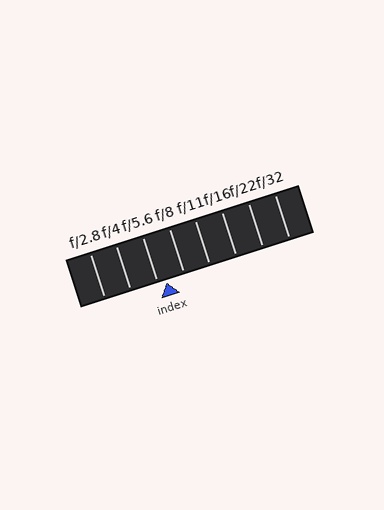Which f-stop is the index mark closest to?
The index mark is closest to f/5.6.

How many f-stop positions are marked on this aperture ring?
There are 8 f-stop positions marked.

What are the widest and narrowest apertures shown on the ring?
The widest aperture shown is f/2.8 and the narrowest is f/32.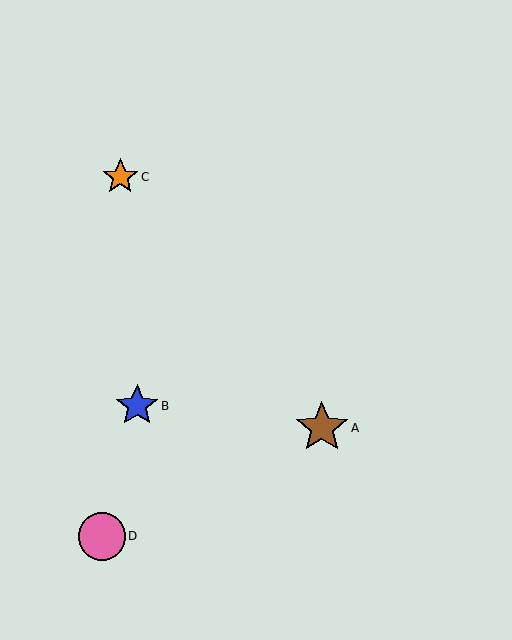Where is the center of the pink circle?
The center of the pink circle is at (102, 537).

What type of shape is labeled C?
Shape C is an orange star.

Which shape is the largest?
The brown star (labeled A) is the largest.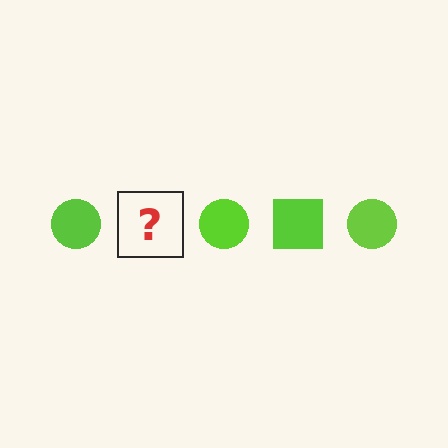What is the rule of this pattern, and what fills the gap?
The rule is that the pattern cycles through circle, square shapes in lime. The gap should be filled with a lime square.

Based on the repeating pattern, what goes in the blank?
The blank should be a lime square.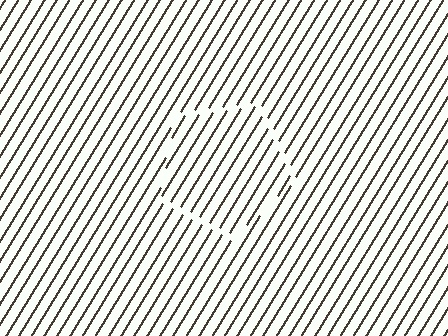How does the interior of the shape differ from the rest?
The interior of the shape contains the same grating, shifted by half a period — the contour is defined by the phase discontinuity where line-ends from the inner and outer gratings abut.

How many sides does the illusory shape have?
5 sides — the line-ends trace a pentagon.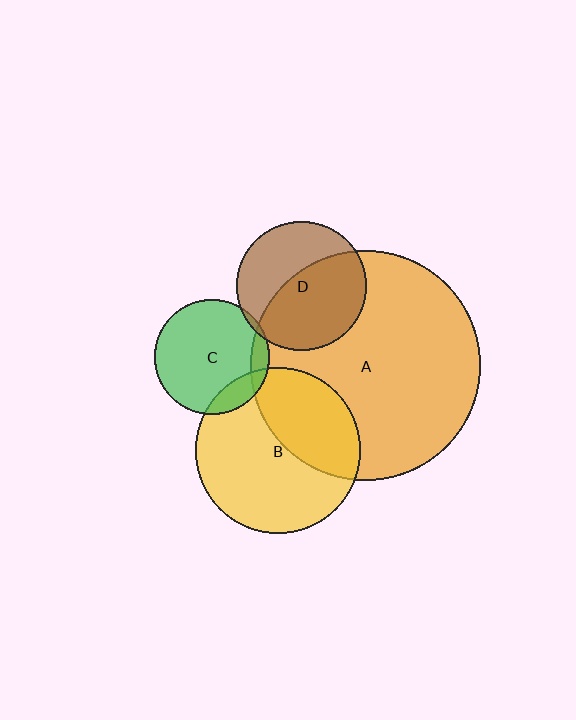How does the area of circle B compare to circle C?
Approximately 2.1 times.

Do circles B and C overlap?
Yes.